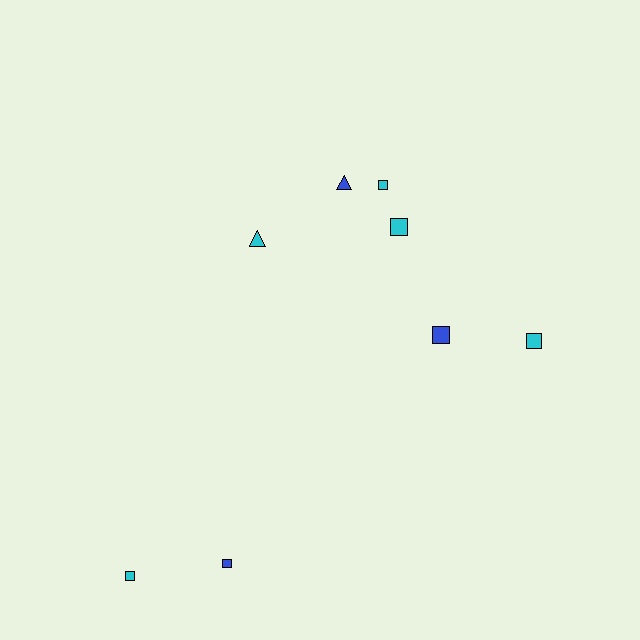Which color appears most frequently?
Cyan, with 5 objects.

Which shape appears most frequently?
Square, with 6 objects.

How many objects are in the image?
There are 8 objects.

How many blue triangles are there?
There is 1 blue triangle.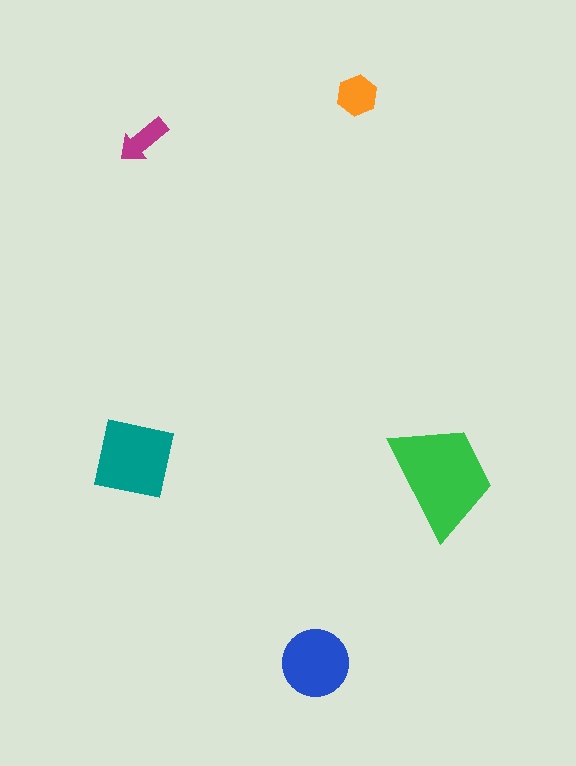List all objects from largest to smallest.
The green trapezoid, the teal square, the blue circle, the orange hexagon, the magenta arrow.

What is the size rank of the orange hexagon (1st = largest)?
4th.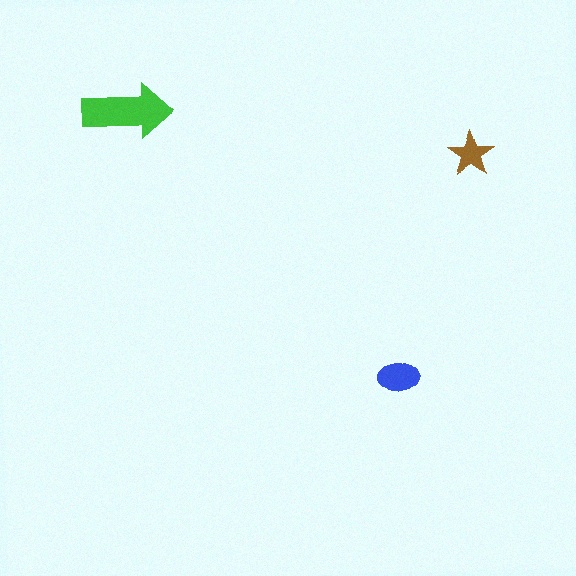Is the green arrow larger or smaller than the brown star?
Larger.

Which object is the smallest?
The brown star.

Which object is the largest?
The green arrow.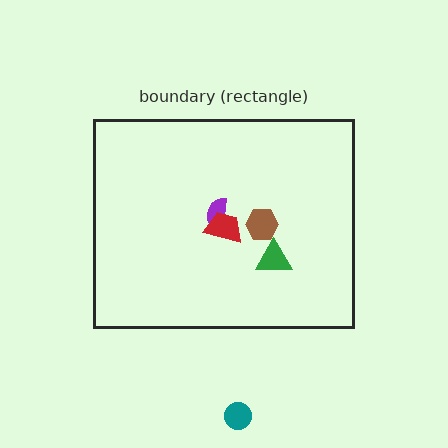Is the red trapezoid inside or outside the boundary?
Inside.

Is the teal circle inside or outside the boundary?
Outside.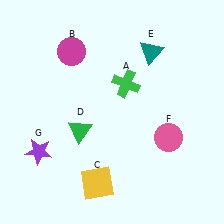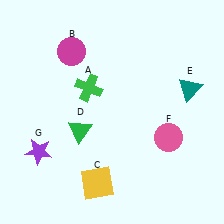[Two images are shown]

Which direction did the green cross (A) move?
The green cross (A) moved left.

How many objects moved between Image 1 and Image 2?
2 objects moved between the two images.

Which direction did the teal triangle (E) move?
The teal triangle (E) moved right.